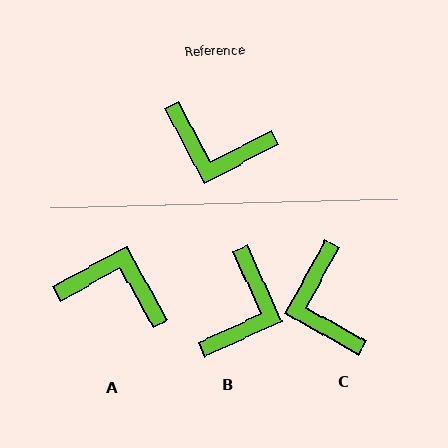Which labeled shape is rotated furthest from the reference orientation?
A, about 179 degrees away.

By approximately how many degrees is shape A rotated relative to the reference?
Approximately 179 degrees clockwise.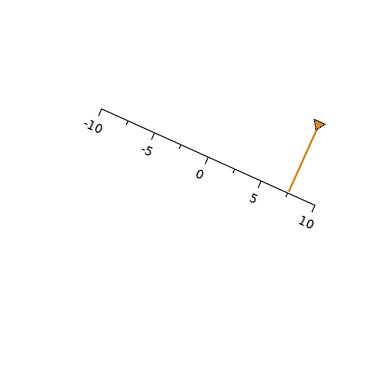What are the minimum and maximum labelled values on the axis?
The axis runs from -10 to 10.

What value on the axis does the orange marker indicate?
The marker indicates approximately 7.5.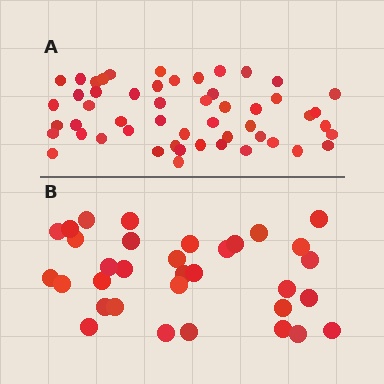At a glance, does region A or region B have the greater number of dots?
Region A (the top region) has more dots.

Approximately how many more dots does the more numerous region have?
Region A has approximately 20 more dots than region B.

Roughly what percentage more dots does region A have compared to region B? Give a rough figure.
About 60% more.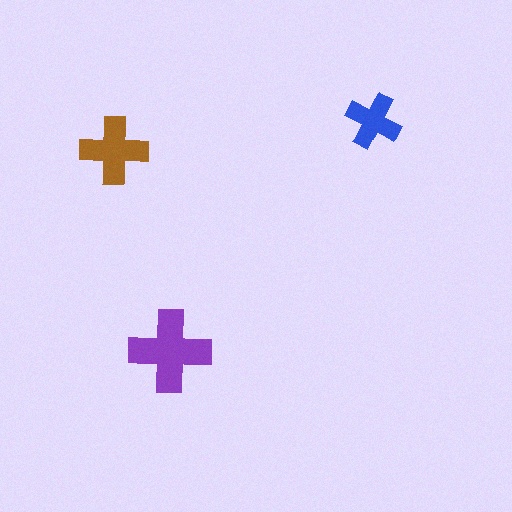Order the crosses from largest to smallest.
the purple one, the brown one, the blue one.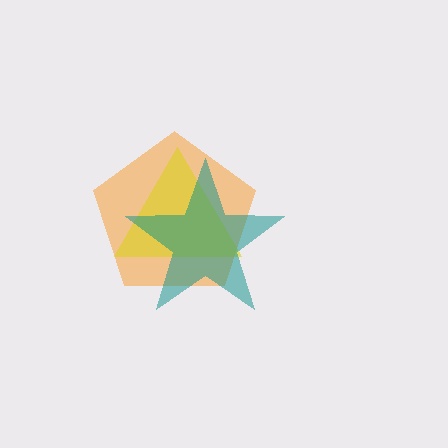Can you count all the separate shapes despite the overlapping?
Yes, there are 3 separate shapes.